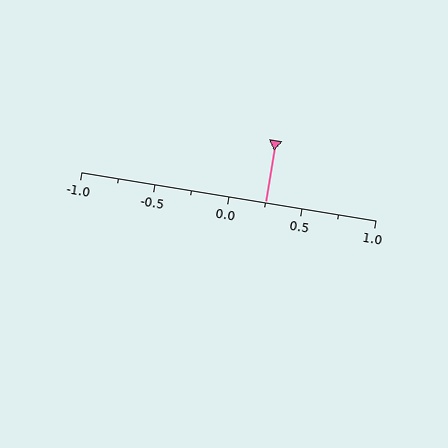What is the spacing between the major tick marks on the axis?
The major ticks are spaced 0.5 apart.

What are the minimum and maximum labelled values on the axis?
The axis runs from -1.0 to 1.0.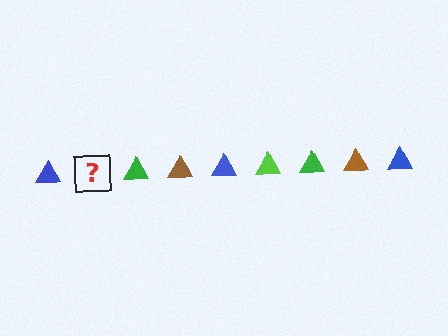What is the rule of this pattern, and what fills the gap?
The rule is that the pattern cycles through blue, lime, green, brown triangles. The gap should be filled with a lime triangle.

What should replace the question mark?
The question mark should be replaced with a lime triangle.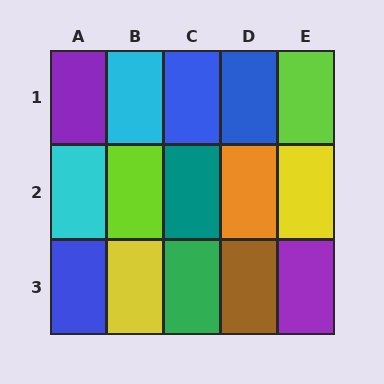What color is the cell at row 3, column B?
Yellow.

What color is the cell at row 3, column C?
Green.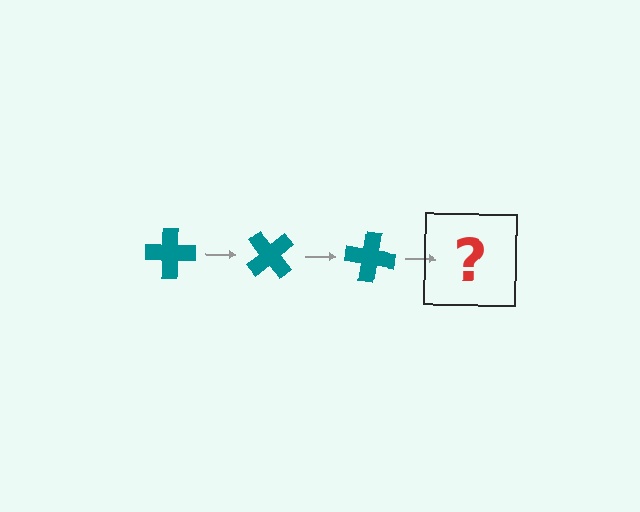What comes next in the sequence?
The next element should be a teal cross rotated 150 degrees.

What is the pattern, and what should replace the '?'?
The pattern is that the cross rotates 50 degrees each step. The '?' should be a teal cross rotated 150 degrees.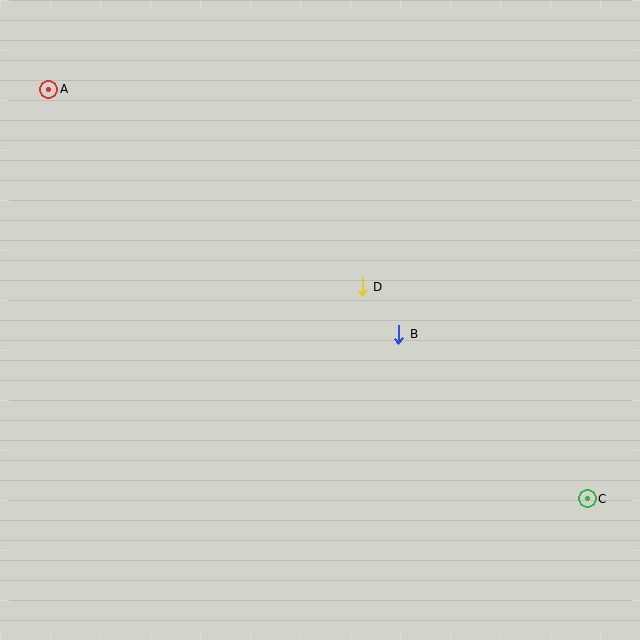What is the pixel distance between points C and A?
The distance between C and A is 677 pixels.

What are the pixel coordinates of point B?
Point B is at (399, 334).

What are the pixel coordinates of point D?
Point D is at (362, 287).